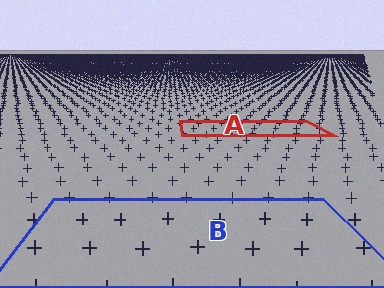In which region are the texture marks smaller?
The texture marks are smaller in region A, because it is farther away.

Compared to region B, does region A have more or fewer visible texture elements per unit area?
Region A has more texture elements per unit area — they are packed more densely because it is farther away.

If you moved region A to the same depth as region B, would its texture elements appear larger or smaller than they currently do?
They would appear larger. At a closer depth, the same texture elements are projected at a bigger on-screen size.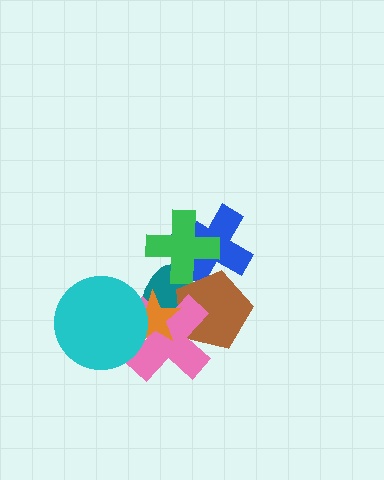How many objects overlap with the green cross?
3 objects overlap with the green cross.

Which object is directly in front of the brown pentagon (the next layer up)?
The pink cross is directly in front of the brown pentagon.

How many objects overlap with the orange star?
4 objects overlap with the orange star.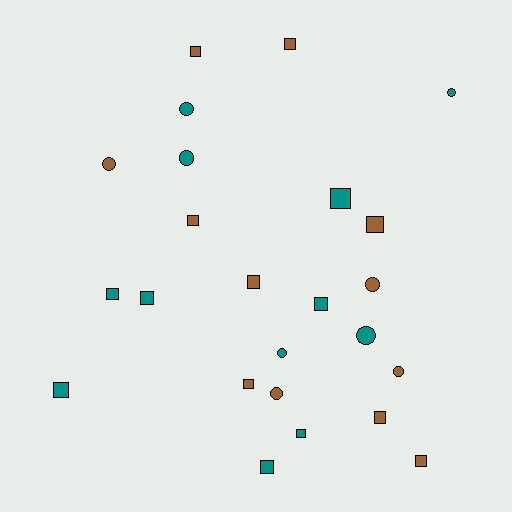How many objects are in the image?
There are 24 objects.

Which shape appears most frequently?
Square, with 15 objects.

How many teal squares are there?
There are 7 teal squares.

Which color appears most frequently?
Brown, with 12 objects.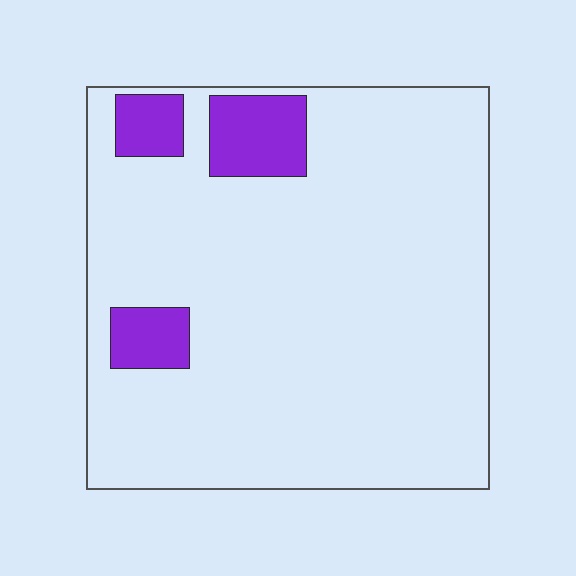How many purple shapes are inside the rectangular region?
3.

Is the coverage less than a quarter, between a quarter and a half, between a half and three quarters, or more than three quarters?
Less than a quarter.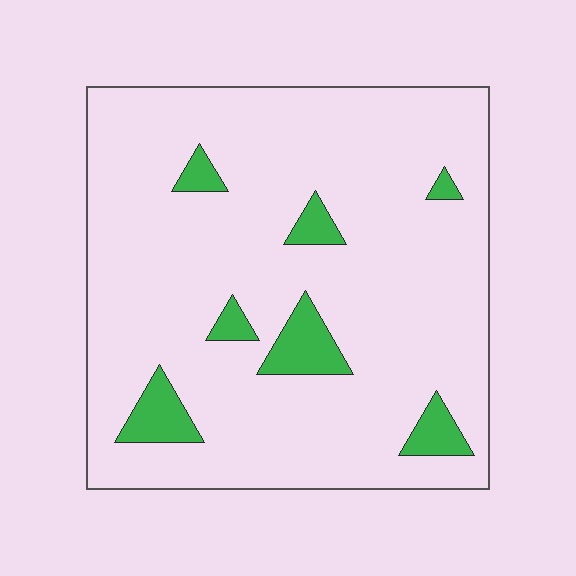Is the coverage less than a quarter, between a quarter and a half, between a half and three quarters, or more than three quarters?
Less than a quarter.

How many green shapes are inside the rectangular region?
7.